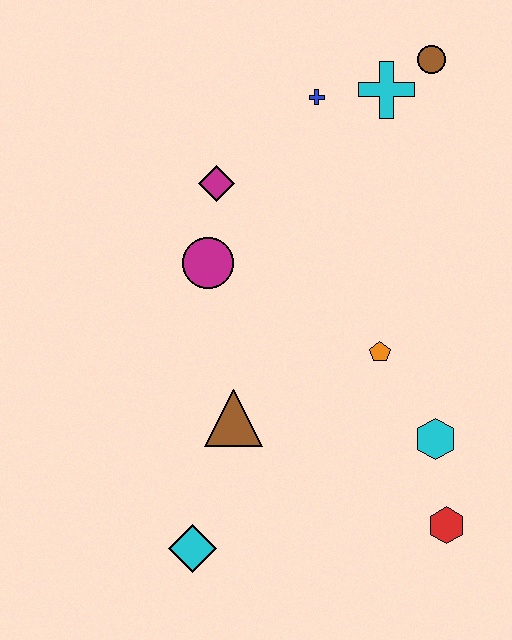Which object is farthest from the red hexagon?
The brown circle is farthest from the red hexagon.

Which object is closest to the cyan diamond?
The brown triangle is closest to the cyan diamond.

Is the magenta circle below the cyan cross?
Yes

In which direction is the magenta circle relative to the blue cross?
The magenta circle is below the blue cross.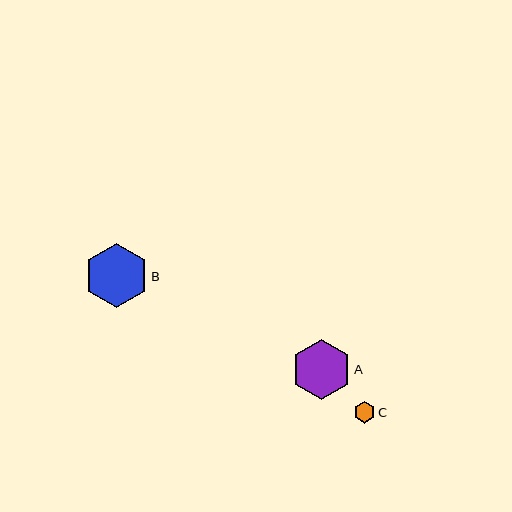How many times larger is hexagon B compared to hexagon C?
Hexagon B is approximately 3.0 times the size of hexagon C.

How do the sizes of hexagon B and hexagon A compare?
Hexagon B and hexagon A are approximately the same size.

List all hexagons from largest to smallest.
From largest to smallest: B, A, C.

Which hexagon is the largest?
Hexagon B is the largest with a size of approximately 64 pixels.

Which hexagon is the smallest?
Hexagon C is the smallest with a size of approximately 22 pixels.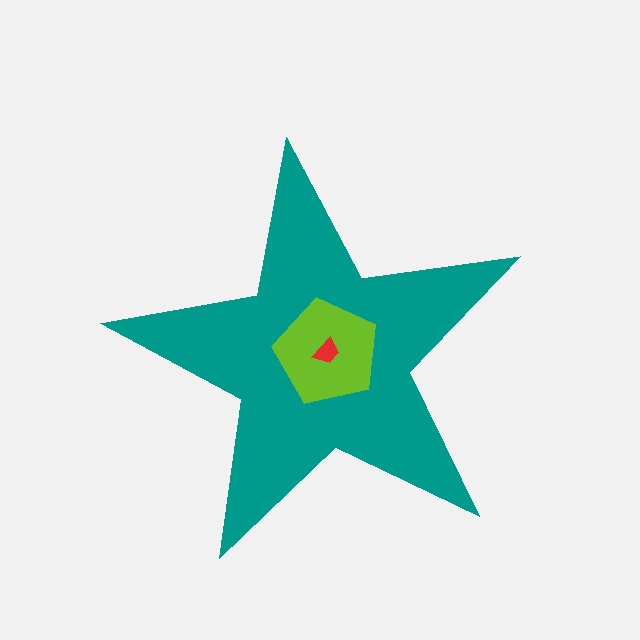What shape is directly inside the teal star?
The lime pentagon.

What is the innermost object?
The red trapezoid.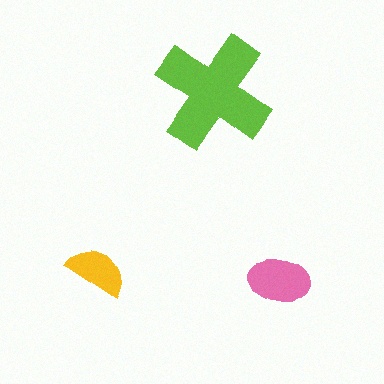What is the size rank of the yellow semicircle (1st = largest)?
3rd.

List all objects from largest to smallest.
The lime cross, the pink ellipse, the yellow semicircle.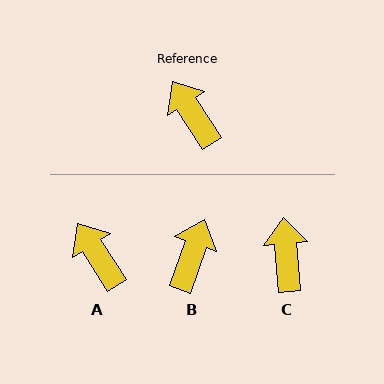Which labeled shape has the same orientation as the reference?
A.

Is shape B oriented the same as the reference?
No, it is off by about 52 degrees.